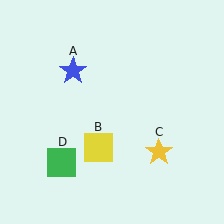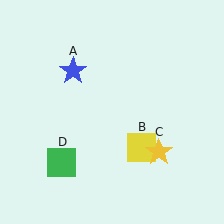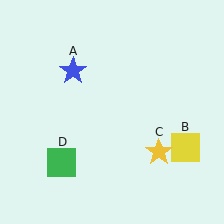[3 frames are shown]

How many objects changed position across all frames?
1 object changed position: yellow square (object B).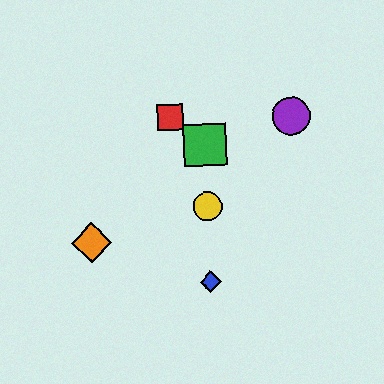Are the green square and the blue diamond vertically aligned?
Yes, both are at x≈205.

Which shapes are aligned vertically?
The blue diamond, the green square, the yellow circle are aligned vertically.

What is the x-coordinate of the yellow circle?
The yellow circle is at x≈208.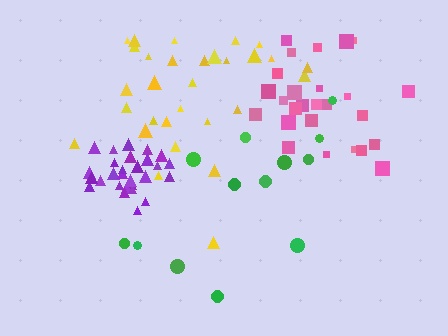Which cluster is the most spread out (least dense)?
Green.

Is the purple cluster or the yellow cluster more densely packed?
Purple.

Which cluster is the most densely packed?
Purple.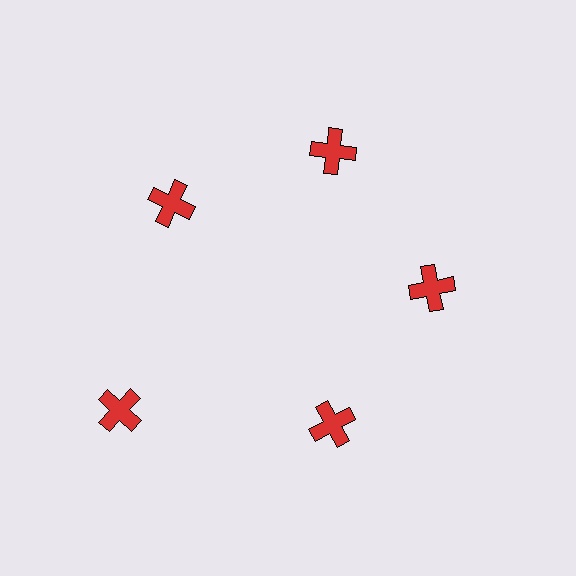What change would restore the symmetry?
The symmetry would be restored by moving it inward, back onto the ring so that all 5 crosses sit at equal angles and equal distance from the center.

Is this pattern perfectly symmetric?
No. The 5 red crosses are arranged in a ring, but one element near the 8 o'clock position is pushed outward from the center, breaking the 5-fold rotational symmetry.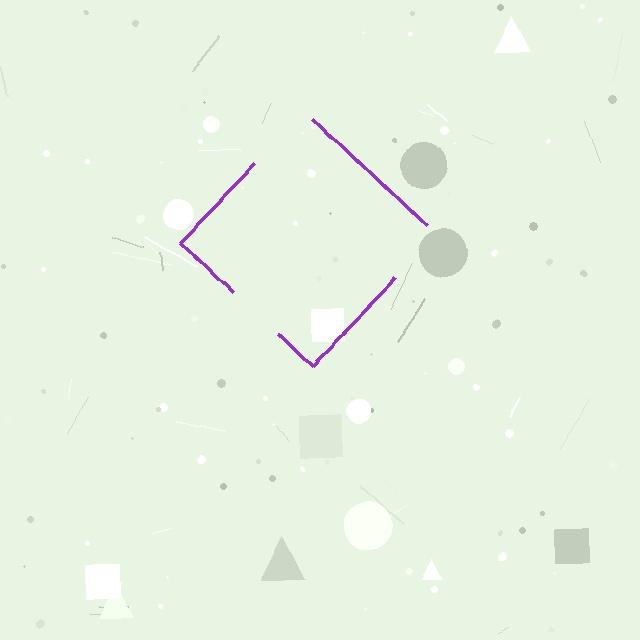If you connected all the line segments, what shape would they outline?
They would outline a diamond.